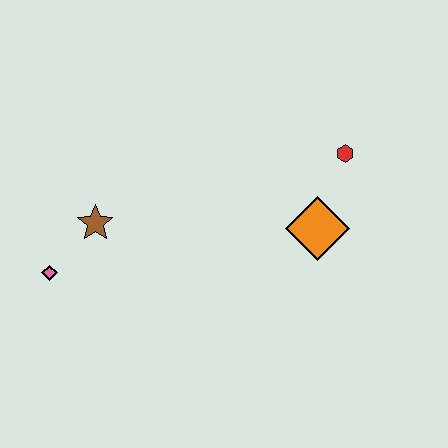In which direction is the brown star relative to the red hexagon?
The brown star is to the left of the red hexagon.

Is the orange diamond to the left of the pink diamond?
No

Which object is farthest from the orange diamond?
The pink diamond is farthest from the orange diamond.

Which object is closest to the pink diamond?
The brown star is closest to the pink diamond.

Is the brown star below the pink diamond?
No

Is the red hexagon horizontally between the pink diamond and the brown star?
No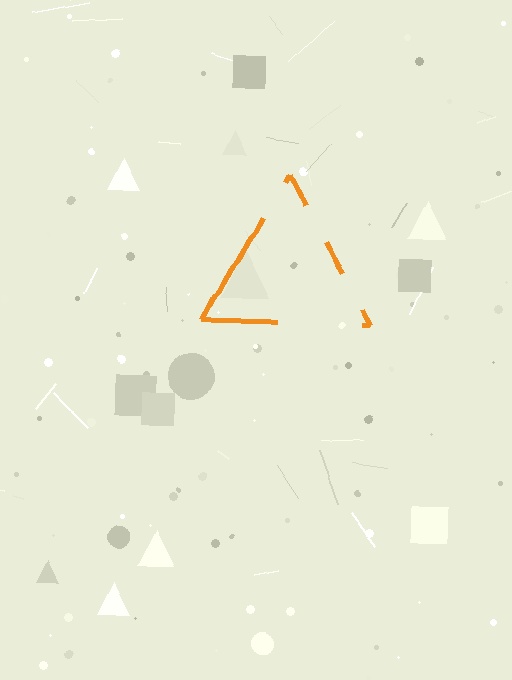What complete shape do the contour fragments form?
The contour fragments form a triangle.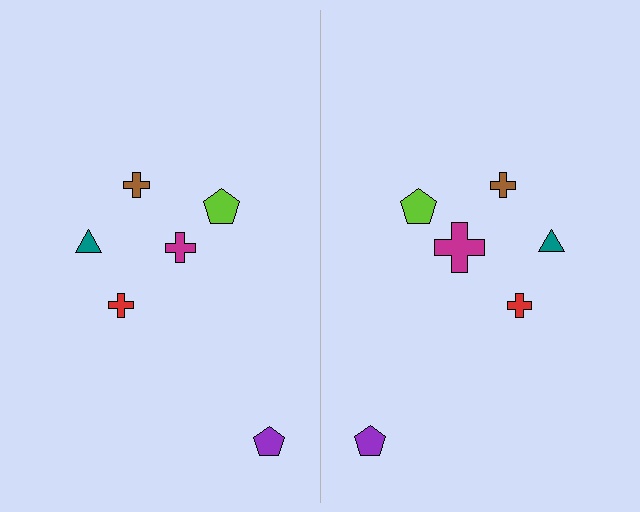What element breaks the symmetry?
The magenta cross on the right side has a different size than its mirror counterpart.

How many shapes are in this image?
There are 12 shapes in this image.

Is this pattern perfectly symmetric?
No, the pattern is not perfectly symmetric. The magenta cross on the right side has a different size than its mirror counterpart.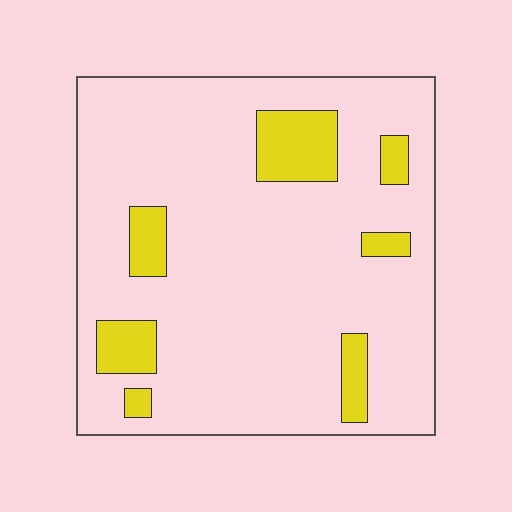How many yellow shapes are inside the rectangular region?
7.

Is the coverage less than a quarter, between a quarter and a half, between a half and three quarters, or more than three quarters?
Less than a quarter.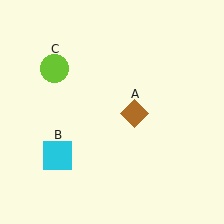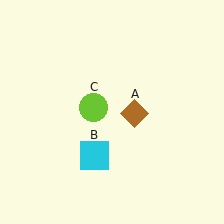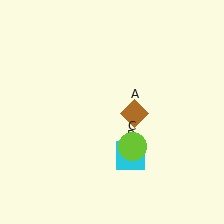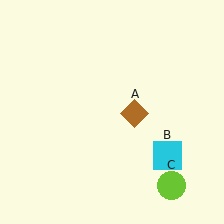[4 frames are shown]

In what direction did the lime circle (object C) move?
The lime circle (object C) moved down and to the right.